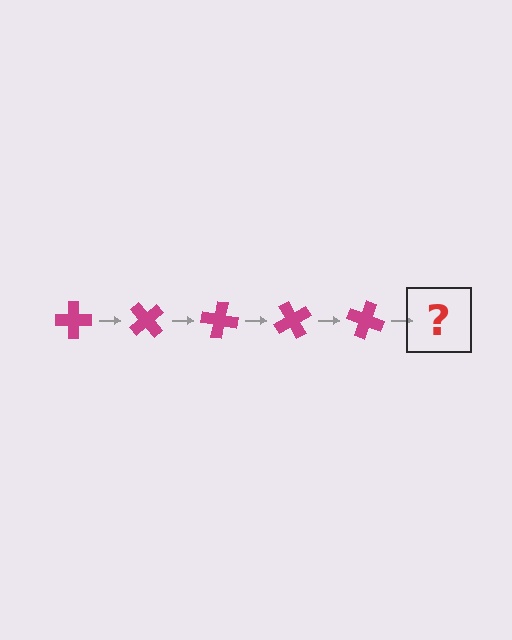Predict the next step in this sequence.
The next step is a magenta cross rotated 250 degrees.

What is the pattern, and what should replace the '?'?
The pattern is that the cross rotates 50 degrees each step. The '?' should be a magenta cross rotated 250 degrees.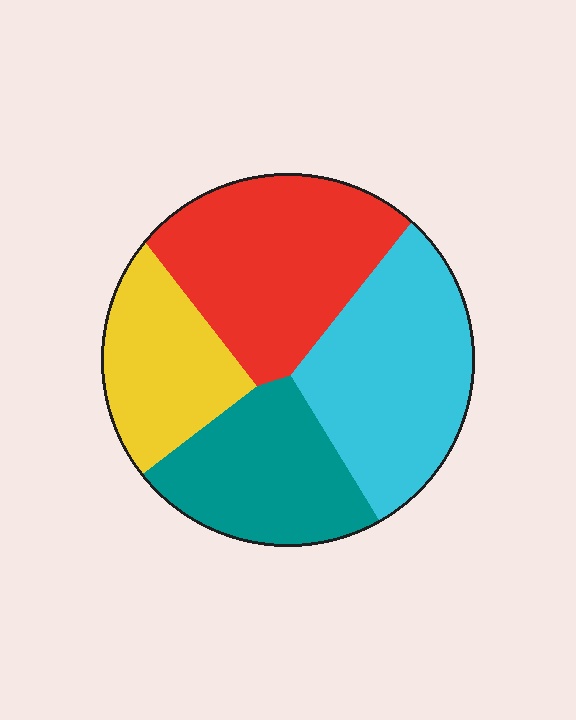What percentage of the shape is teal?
Teal covers about 20% of the shape.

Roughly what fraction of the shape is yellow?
Yellow covers roughly 20% of the shape.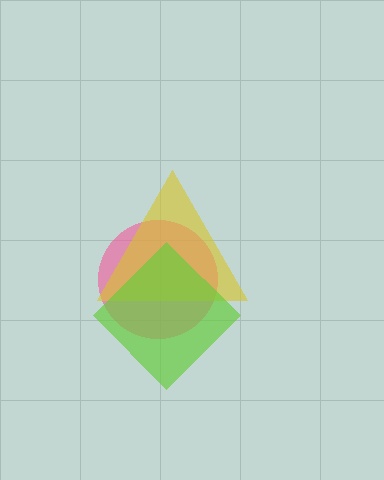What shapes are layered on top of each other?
The layered shapes are: a pink circle, a yellow triangle, a lime diamond.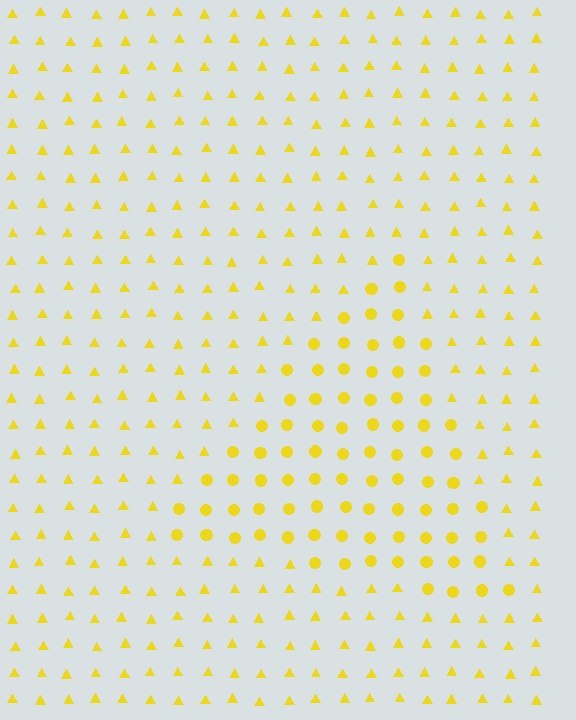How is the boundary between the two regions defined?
The boundary is defined by a change in element shape: circles inside vs. triangles outside. All elements share the same color and spacing.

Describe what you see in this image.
The image is filled with small yellow elements arranged in a uniform grid. A triangle-shaped region contains circles, while the surrounding area contains triangles. The boundary is defined purely by the change in element shape.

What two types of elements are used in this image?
The image uses circles inside the triangle region and triangles outside it.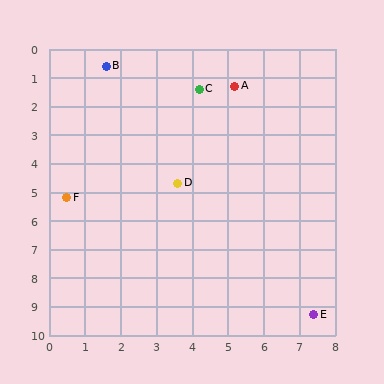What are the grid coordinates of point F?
Point F is at approximately (0.5, 5.2).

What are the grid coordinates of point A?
Point A is at approximately (5.2, 1.3).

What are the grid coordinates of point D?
Point D is at approximately (3.6, 4.7).